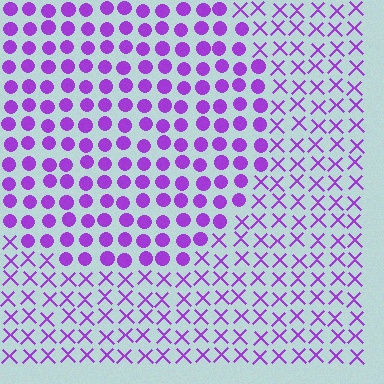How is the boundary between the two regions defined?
The boundary is defined by a change in element shape: circles inside vs. X marks outside. All elements share the same color and spacing.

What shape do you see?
I see a circle.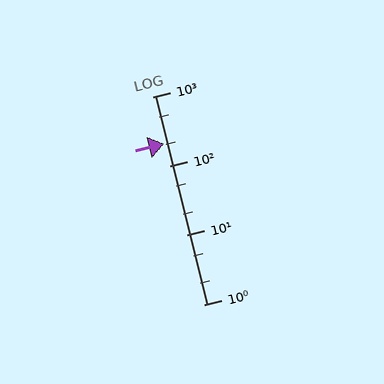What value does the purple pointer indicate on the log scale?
The pointer indicates approximately 210.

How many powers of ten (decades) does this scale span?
The scale spans 3 decades, from 1 to 1000.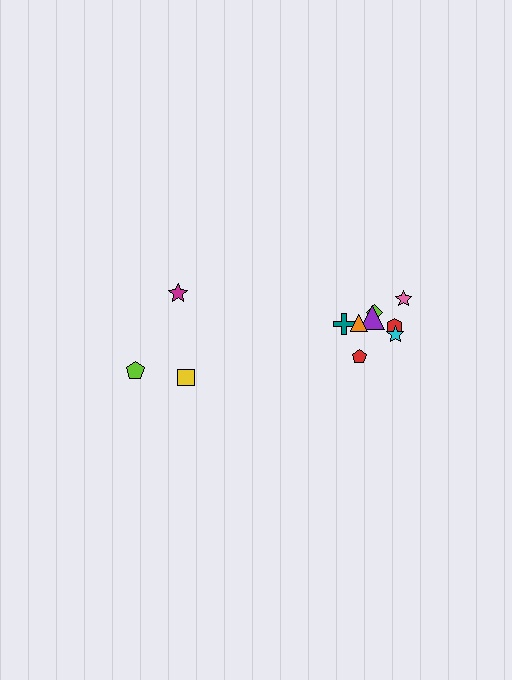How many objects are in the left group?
There are 3 objects.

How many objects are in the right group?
There are 8 objects.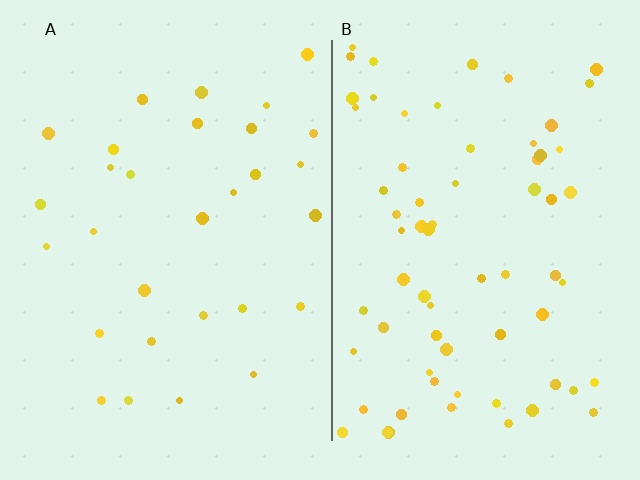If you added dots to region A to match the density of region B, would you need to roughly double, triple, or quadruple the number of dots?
Approximately double.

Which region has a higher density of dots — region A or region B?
B (the right).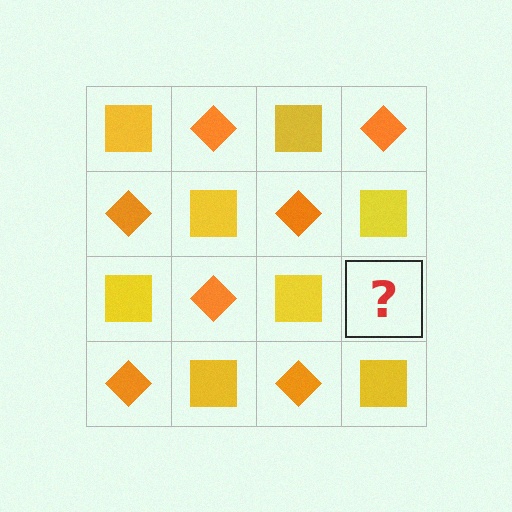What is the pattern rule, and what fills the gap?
The rule is that it alternates yellow square and orange diamond in a checkerboard pattern. The gap should be filled with an orange diamond.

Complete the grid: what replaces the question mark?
The question mark should be replaced with an orange diamond.